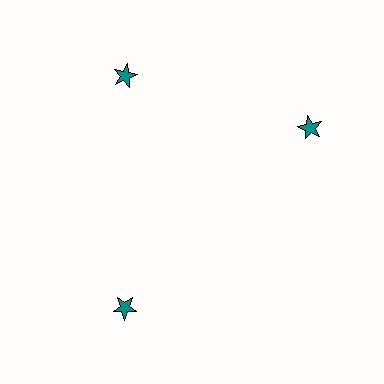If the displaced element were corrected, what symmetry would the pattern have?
It would have 3-fold rotational symmetry — the pattern would map onto itself every 120 degrees.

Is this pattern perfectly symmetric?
No. The 3 teal stars are arranged in a ring, but one element near the 3 o'clock position is rotated out of alignment along the ring, breaking the 3-fold rotational symmetry.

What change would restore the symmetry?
The symmetry would be restored by rotating it back into even spacing with its neighbors so that all 3 stars sit at equal angles and equal distance from the center.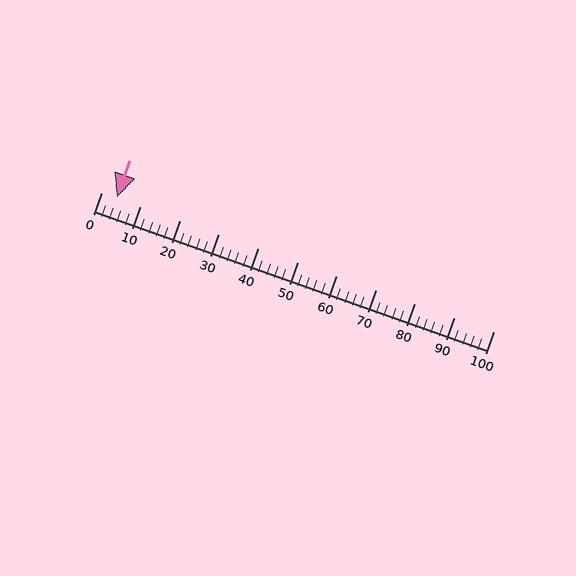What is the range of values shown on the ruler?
The ruler shows values from 0 to 100.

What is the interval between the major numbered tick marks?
The major tick marks are spaced 10 units apart.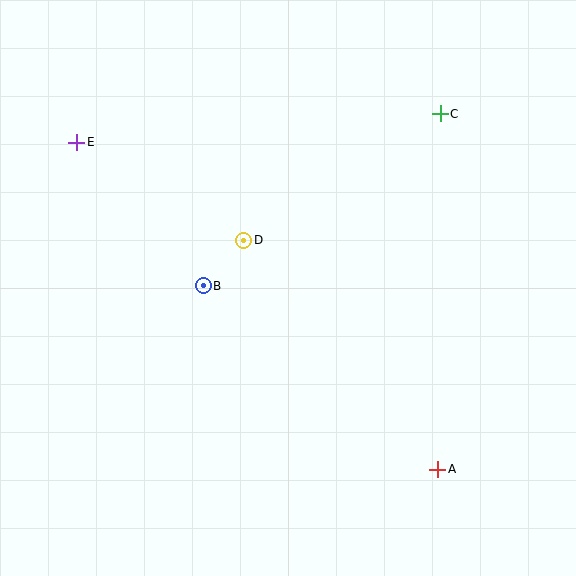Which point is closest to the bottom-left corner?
Point B is closest to the bottom-left corner.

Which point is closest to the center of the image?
Point D at (244, 240) is closest to the center.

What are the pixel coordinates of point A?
Point A is at (438, 469).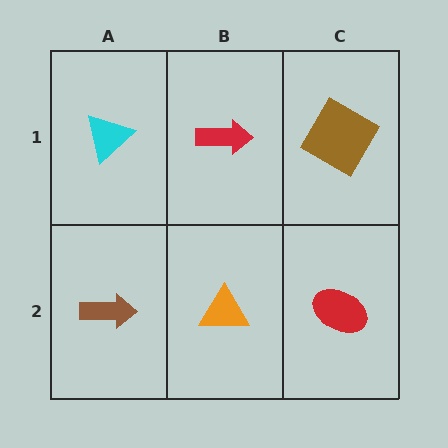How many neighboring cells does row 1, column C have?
2.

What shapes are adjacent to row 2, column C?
A brown diamond (row 1, column C), an orange triangle (row 2, column B).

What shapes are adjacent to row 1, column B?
An orange triangle (row 2, column B), a cyan triangle (row 1, column A), a brown diamond (row 1, column C).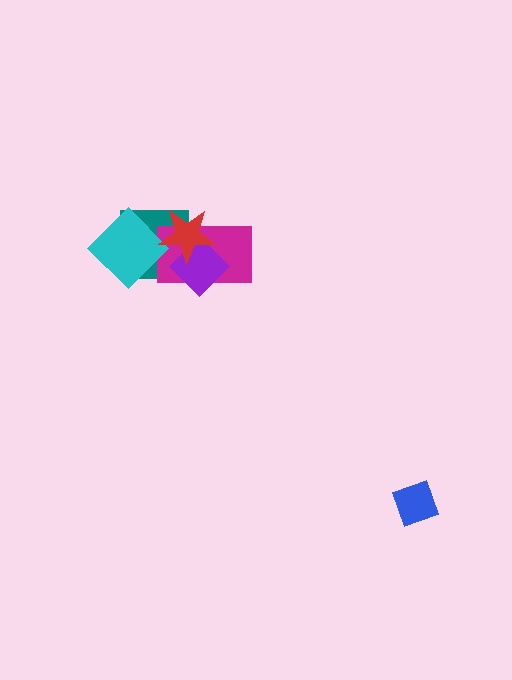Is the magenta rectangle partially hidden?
Yes, it is partially covered by another shape.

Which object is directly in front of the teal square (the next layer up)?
The magenta rectangle is directly in front of the teal square.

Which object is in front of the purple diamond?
The red star is in front of the purple diamond.